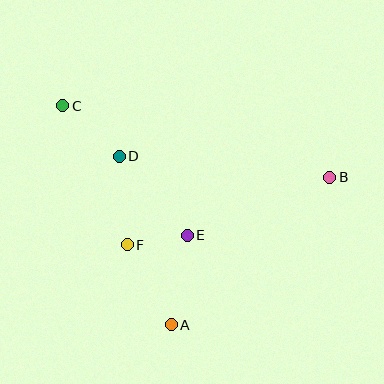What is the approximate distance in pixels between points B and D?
The distance between B and D is approximately 211 pixels.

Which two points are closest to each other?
Points E and F are closest to each other.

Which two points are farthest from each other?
Points B and C are farthest from each other.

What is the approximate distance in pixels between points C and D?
The distance between C and D is approximately 76 pixels.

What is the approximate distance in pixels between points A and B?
The distance between A and B is approximately 216 pixels.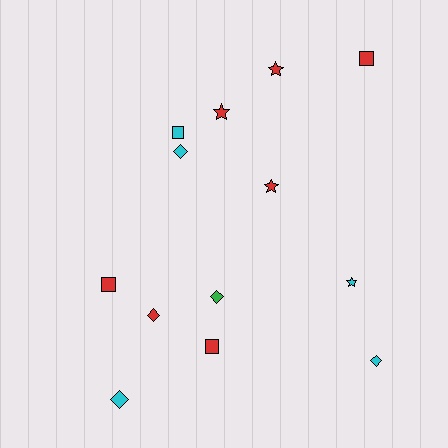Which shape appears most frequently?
Diamond, with 5 objects.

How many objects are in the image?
There are 13 objects.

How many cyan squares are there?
There is 1 cyan square.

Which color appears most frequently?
Red, with 7 objects.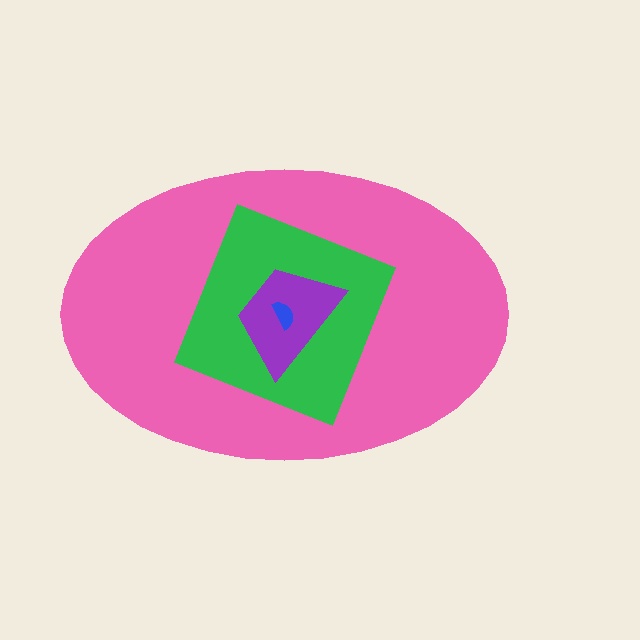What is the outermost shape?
The pink ellipse.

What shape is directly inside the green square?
The purple trapezoid.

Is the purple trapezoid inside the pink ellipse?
Yes.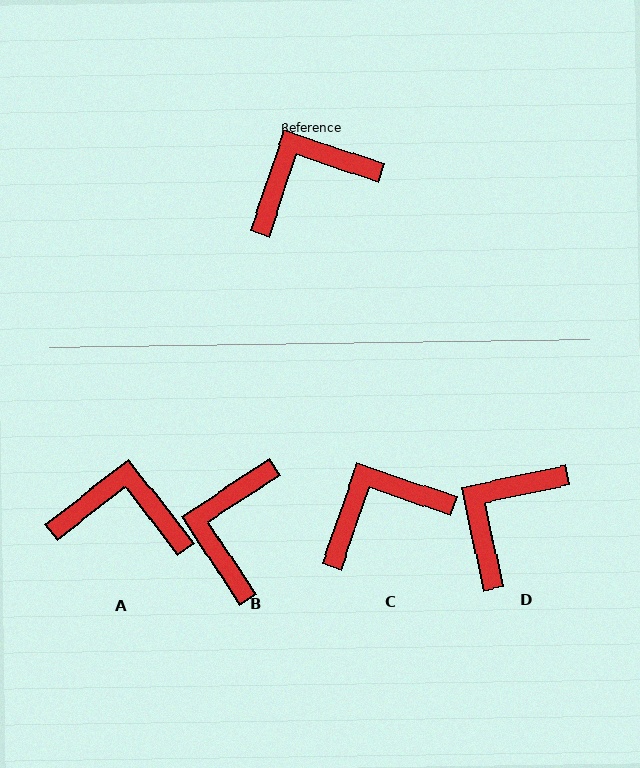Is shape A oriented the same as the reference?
No, it is off by about 33 degrees.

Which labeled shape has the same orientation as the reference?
C.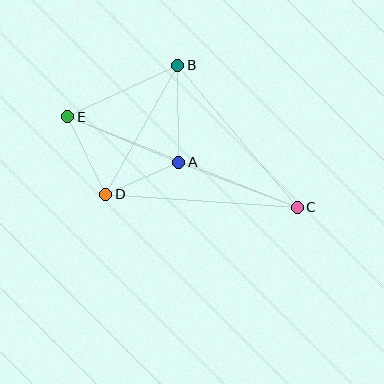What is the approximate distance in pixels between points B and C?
The distance between B and C is approximately 186 pixels.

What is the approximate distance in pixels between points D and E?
The distance between D and E is approximately 86 pixels.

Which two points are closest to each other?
Points A and D are closest to each other.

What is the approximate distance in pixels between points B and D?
The distance between B and D is approximately 148 pixels.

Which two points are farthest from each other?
Points C and E are farthest from each other.